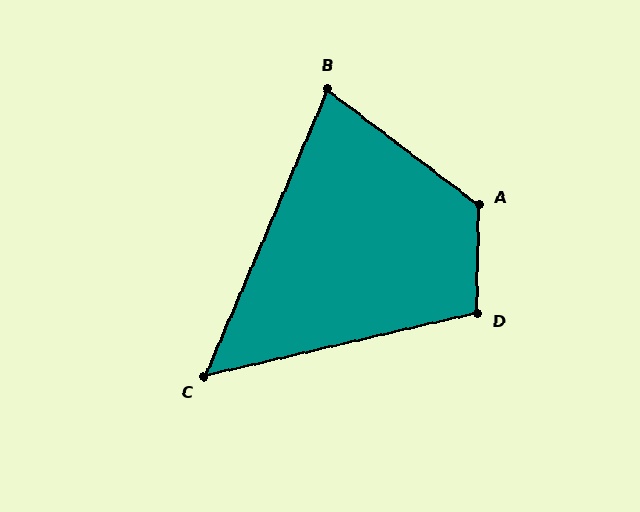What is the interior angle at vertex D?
Approximately 104 degrees (obtuse).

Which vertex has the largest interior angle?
A, at approximately 126 degrees.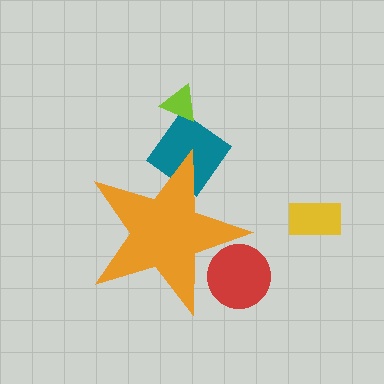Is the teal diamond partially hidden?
Yes, the teal diamond is partially hidden behind the orange star.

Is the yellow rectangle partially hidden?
No, the yellow rectangle is fully visible.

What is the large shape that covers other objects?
An orange star.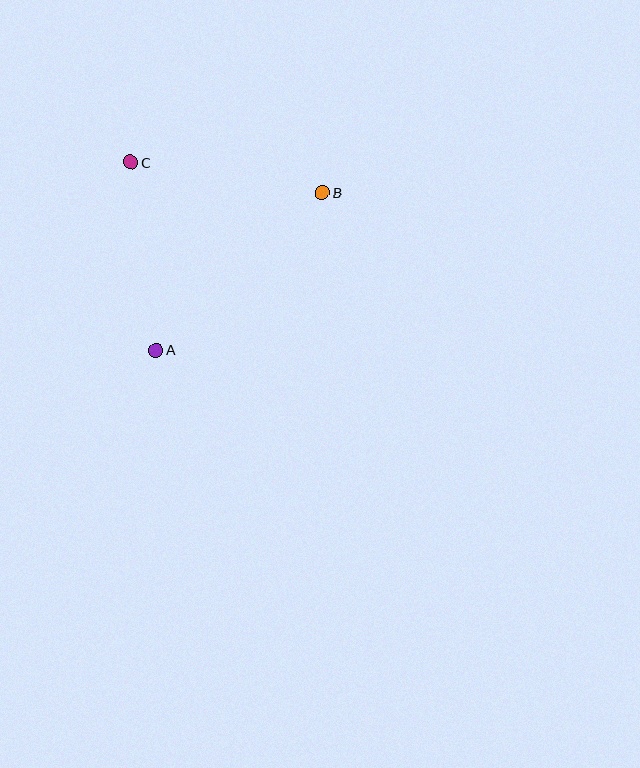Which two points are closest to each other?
Points A and C are closest to each other.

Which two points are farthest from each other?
Points A and B are farthest from each other.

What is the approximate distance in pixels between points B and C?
The distance between B and C is approximately 194 pixels.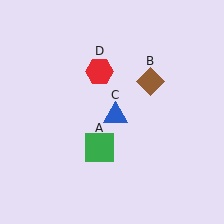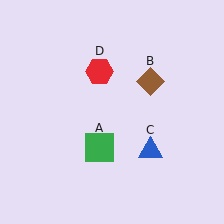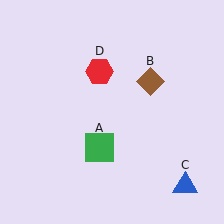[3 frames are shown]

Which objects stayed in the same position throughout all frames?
Green square (object A) and brown diamond (object B) and red hexagon (object D) remained stationary.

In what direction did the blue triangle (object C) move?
The blue triangle (object C) moved down and to the right.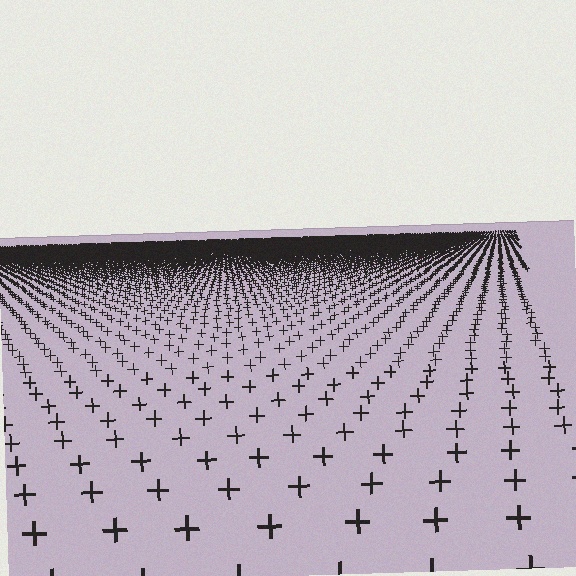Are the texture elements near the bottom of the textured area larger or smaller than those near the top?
Larger. Near the bottom, elements are closer to the viewer and appear at a bigger on-screen size.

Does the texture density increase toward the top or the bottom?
Density increases toward the top.